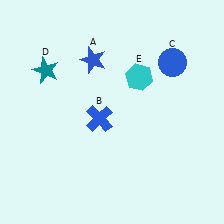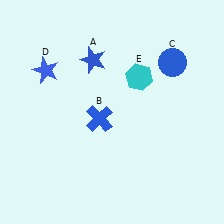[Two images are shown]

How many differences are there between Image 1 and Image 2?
There is 1 difference between the two images.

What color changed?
The star (D) changed from teal in Image 1 to blue in Image 2.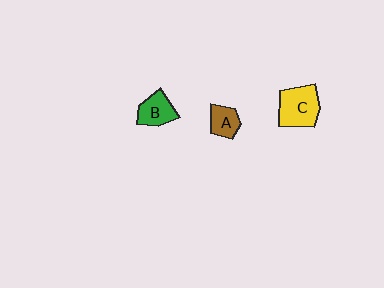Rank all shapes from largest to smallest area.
From largest to smallest: C (yellow), B (green), A (brown).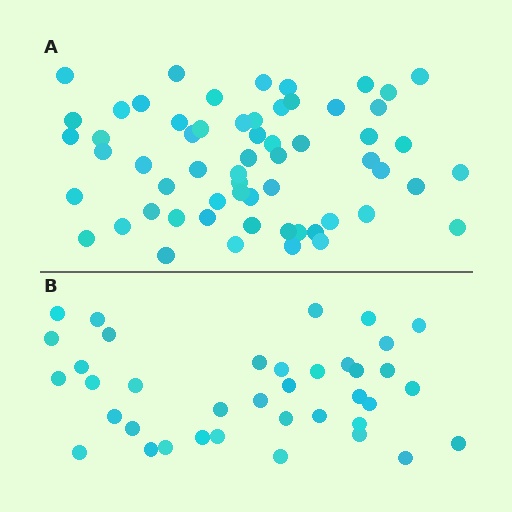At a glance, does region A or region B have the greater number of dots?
Region A (the top region) has more dots.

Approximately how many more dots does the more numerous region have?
Region A has approximately 20 more dots than region B.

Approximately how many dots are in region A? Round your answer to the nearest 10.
About 60 dots.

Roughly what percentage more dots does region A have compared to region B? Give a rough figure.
About 60% more.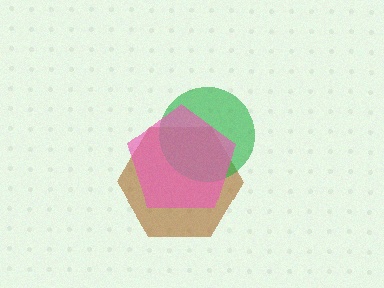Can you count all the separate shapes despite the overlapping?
Yes, there are 3 separate shapes.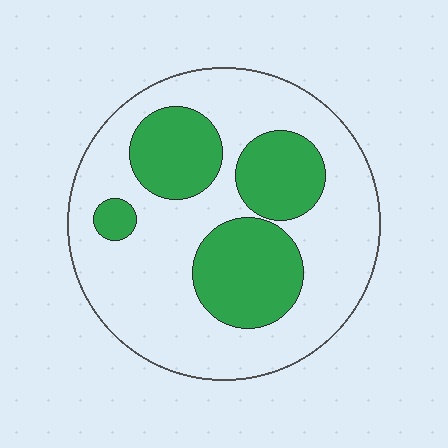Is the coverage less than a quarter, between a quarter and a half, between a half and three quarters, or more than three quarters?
Between a quarter and a half.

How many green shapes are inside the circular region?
4.